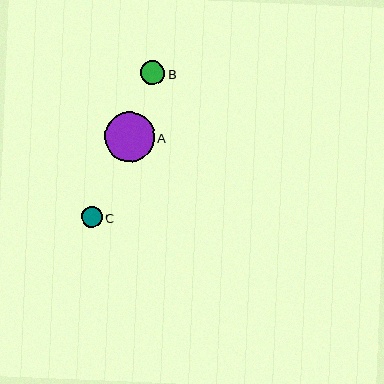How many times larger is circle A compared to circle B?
Circle A is approximately 2.1 times the size of circle B.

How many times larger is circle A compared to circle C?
Circle A is approximately 2.5 times the size of circle C.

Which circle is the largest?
Circle A is the largest with a size of approximately 50 pixels.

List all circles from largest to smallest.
From largest to smallest: A, B, C.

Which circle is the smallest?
Circle C is the smallest with a size of approximately 20 pixels.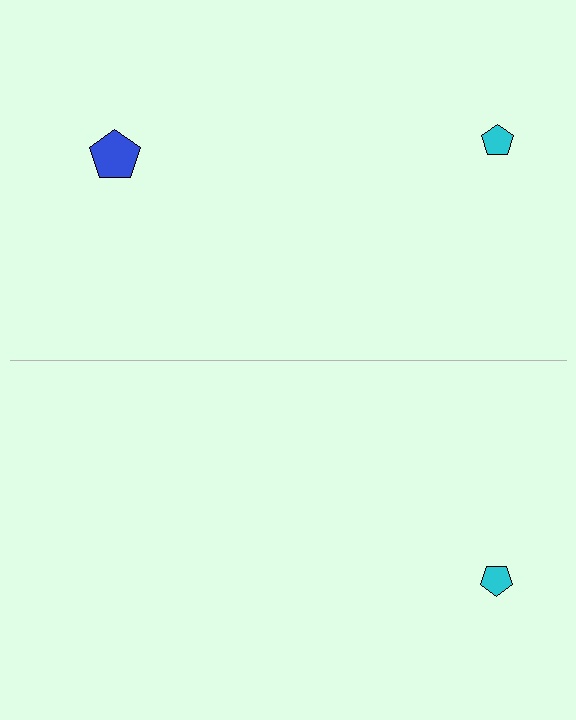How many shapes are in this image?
There are 3 shapes in this image.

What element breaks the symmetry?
A blue pentagon is missing from the bottom side.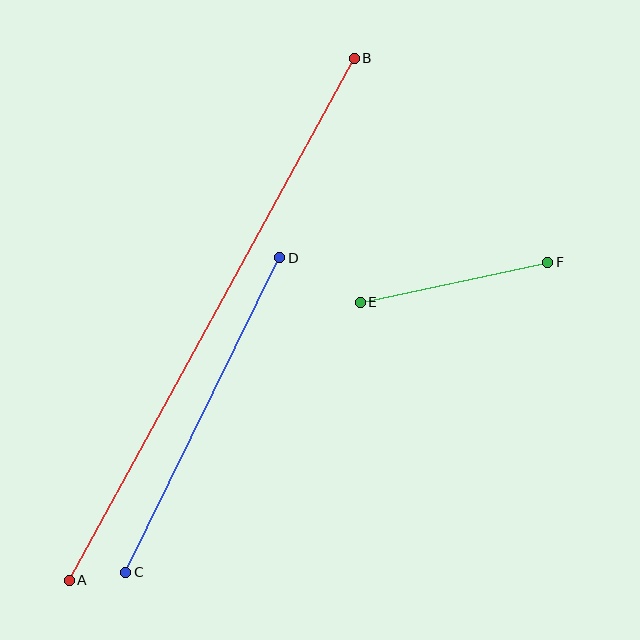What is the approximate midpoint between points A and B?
The midpoint is at approximately (212, 319) pixels.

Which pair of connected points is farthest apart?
Points A and B are farthest apart.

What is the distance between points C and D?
The distance is approximately 351 pixels.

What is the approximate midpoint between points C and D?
The midpoint is at approximately (203, 415) pixels.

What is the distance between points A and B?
The distance is approximately 594 pixels.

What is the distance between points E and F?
The distance is approximately 191 pixels.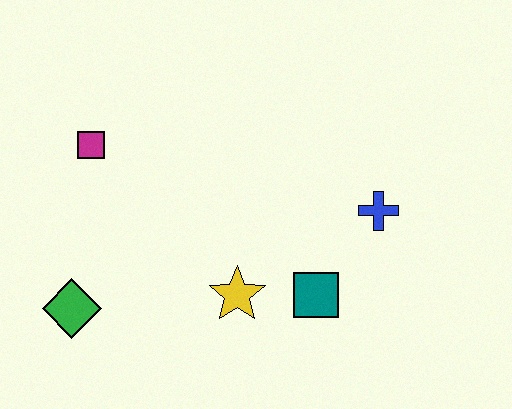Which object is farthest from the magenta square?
The blue cross is farthest from the magenta square.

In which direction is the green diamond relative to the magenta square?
The green diamond is below the magenta square.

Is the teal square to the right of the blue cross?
No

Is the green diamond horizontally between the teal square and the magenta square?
No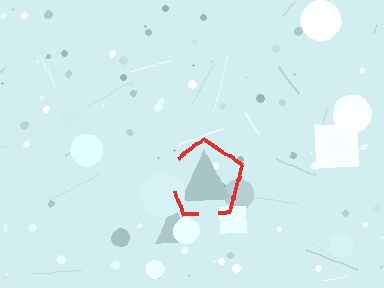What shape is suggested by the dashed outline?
The dashed outline suggests a pentagon.